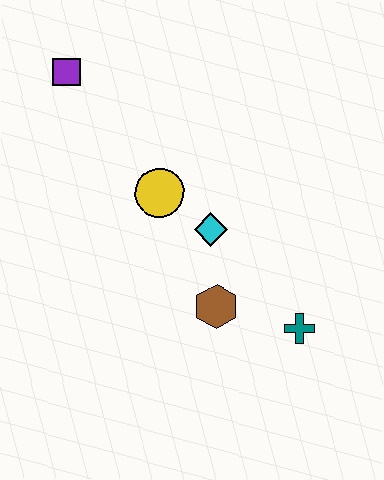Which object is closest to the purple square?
The yellow circle is closest to the purple square.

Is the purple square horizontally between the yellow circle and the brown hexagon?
No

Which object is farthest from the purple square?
The teal cross is farthest from the purple square.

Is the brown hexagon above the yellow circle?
No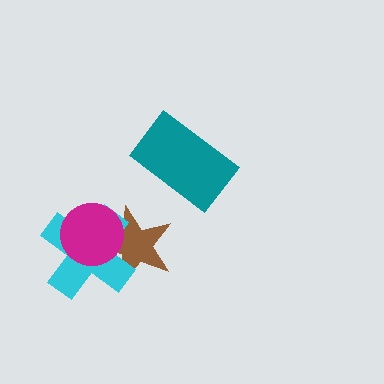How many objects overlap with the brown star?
2 objects overlap with the brown star.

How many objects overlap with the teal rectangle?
0 objects overlap with the teal rectangle.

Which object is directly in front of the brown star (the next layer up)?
The cyan cross is directly in front of the brown star.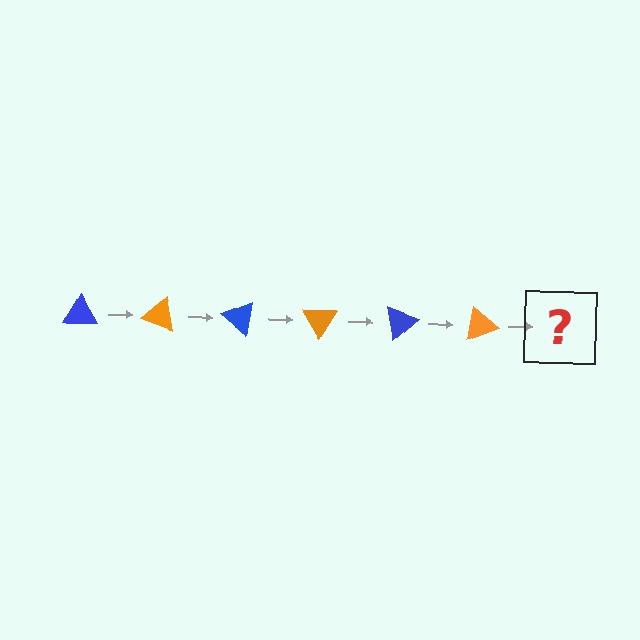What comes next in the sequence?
The next element should be a blue triangle, rotated 120 degrees from the start.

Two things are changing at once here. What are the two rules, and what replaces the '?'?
The two rules are that it rotates 20 degrees each step and the color cycles through blue and orange. The '?' should be a blue triangle, rotated 120 degrees from the start.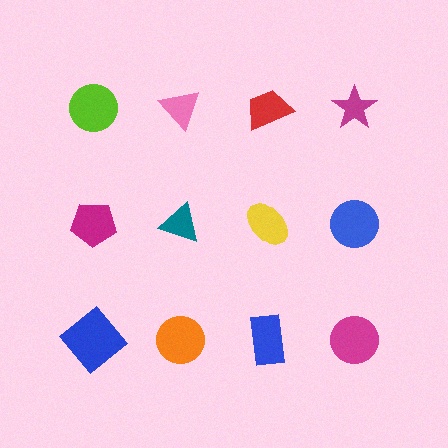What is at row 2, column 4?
A blue circle.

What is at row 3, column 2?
An orange circle.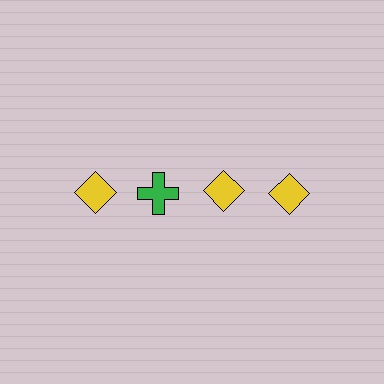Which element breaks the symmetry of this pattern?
The green cross in the top row, second from left column breaks the symmetry. All other shapes are yellow diamonds.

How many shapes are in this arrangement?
There are 4 shapes arranged in a grid pattern.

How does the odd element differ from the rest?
It differs in both color (green instead of yellow) and shape (cross instead of diamond).